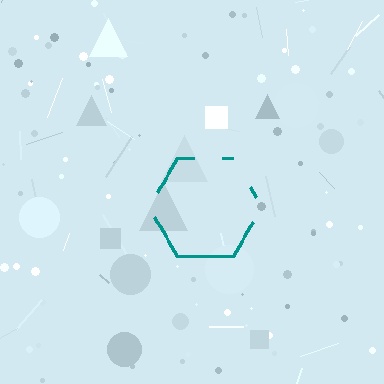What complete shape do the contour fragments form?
The contour fragments form a hexagon.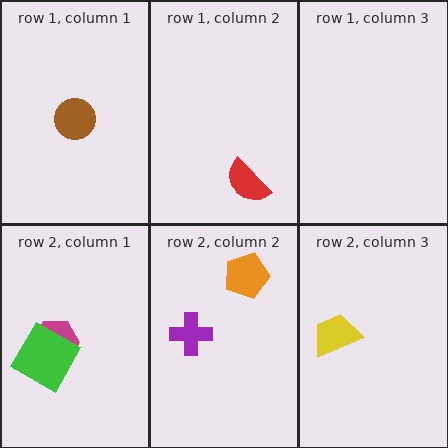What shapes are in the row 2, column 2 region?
The orange pentagon, the purple cross.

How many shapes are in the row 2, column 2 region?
2.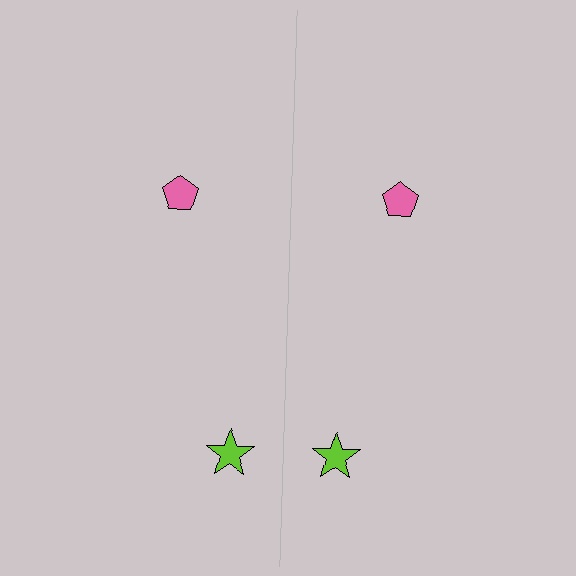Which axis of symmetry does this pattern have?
The pattern has a vertical axis of symmetry running through the center of the image.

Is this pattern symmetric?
Yes, this pattern has bilateral (reflection) symmetry.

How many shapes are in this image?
There are 4 shapes in this image.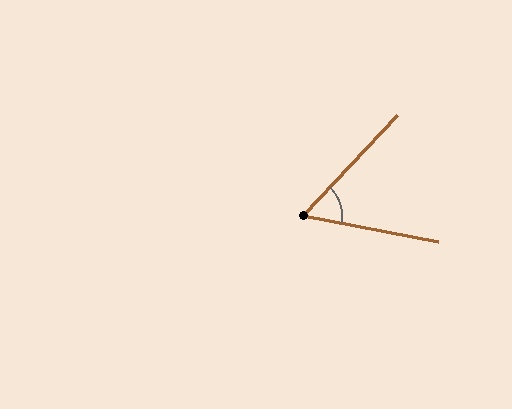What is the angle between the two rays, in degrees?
Approximately 58 degrees.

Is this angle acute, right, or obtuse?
It is acute.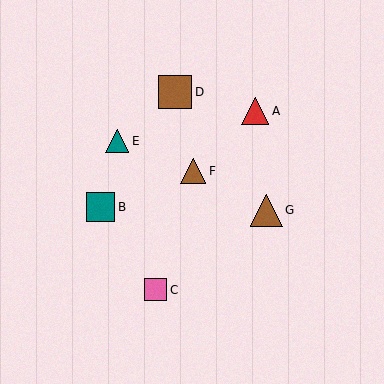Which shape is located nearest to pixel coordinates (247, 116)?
The red triangle (labeled A) at (255, 111) is nearest to that location.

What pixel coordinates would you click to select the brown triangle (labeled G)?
Click at (266, 210) to select the brown triangle G.